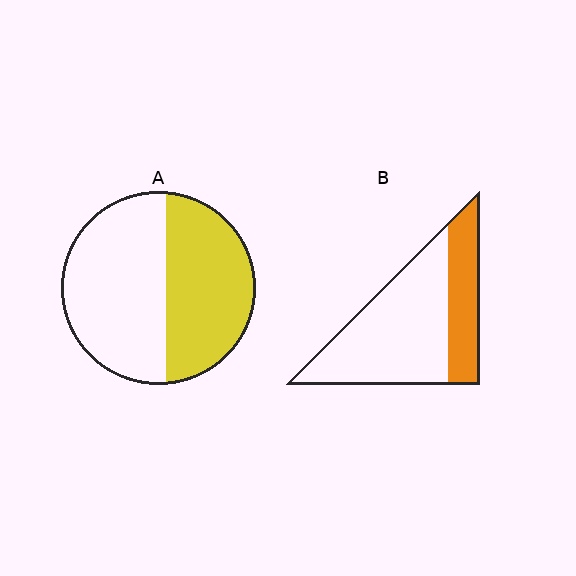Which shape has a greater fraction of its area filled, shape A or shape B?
Shape A.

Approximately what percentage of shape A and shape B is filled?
A is approximately 45% and B is approximately 30%.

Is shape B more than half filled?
No.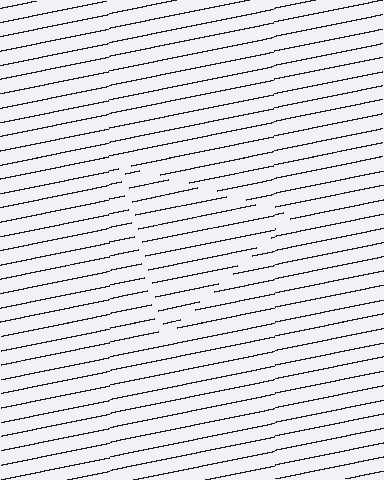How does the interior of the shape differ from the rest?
The interior of the shape contains the same grating, shifted by half a period — the contour is defined by the phase discontinuity where line-ends from the inner and outer gratings abut.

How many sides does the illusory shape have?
3 sides — the line-ends trace a triangle.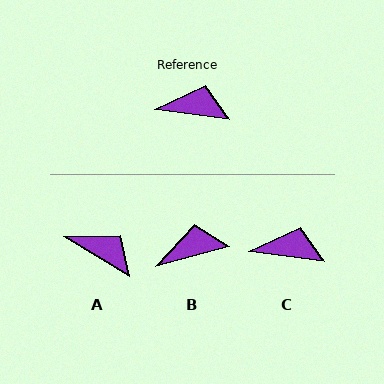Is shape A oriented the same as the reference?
No, it is off by about 24 degrees.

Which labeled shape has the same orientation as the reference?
C.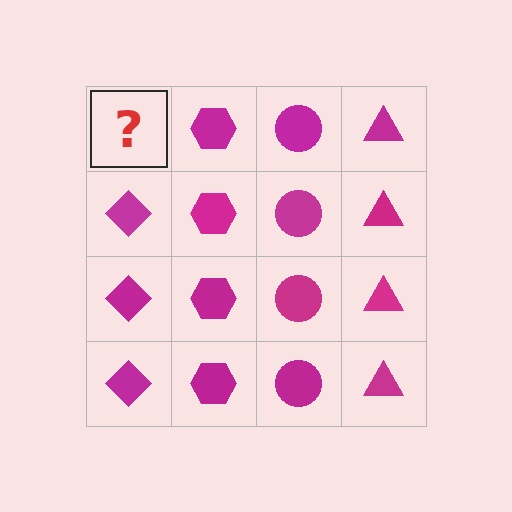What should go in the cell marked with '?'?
The missing cell should contain a magenta diamond.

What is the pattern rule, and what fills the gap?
The rule is that each column has a consistent shape. The gap should be filled with a magenta diamond.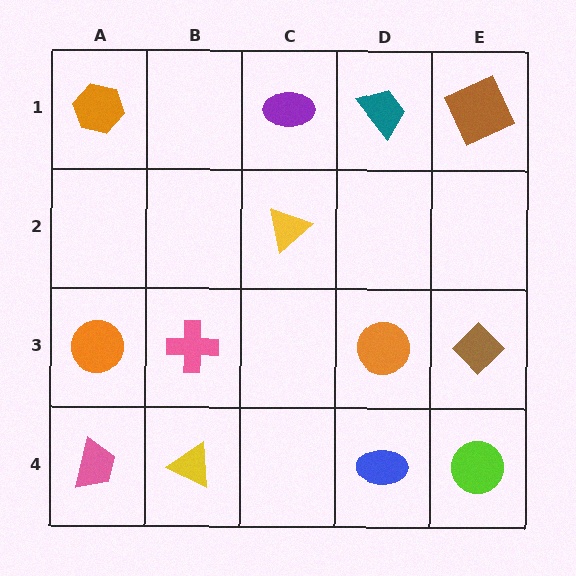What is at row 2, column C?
A yellow triangle.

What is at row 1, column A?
An orange hexagon.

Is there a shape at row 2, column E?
No, that cell is empty.